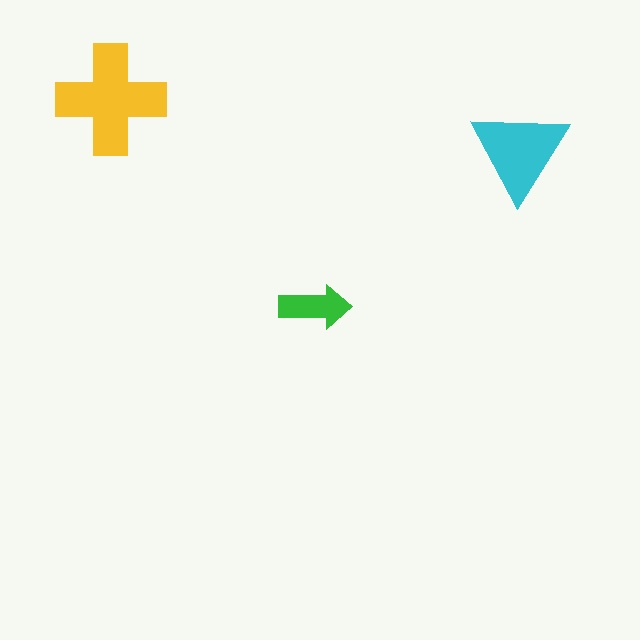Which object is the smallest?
The green arrow.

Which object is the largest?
The yellow cross.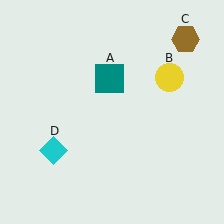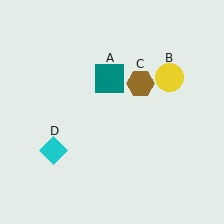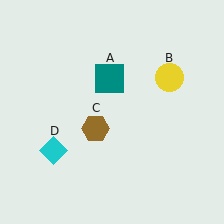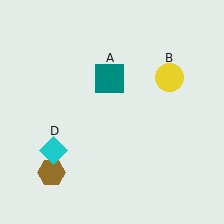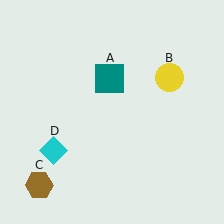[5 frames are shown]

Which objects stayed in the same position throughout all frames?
Teal square (object A) and yellow circle (object B) and cyan diamond (object D) remained stationary.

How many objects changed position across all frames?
1 object changed position: brown hexagon (object C).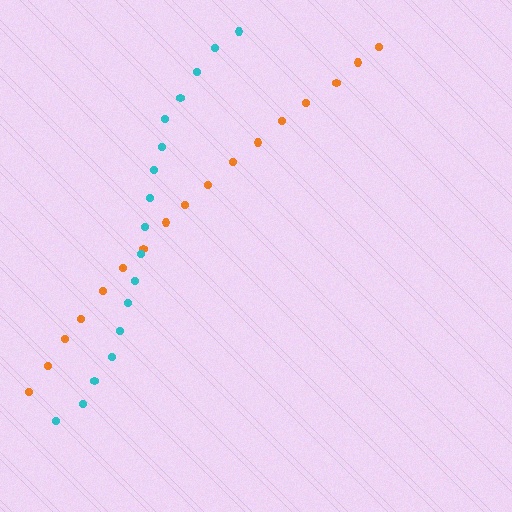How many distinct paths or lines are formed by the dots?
There are 2 distinct paths.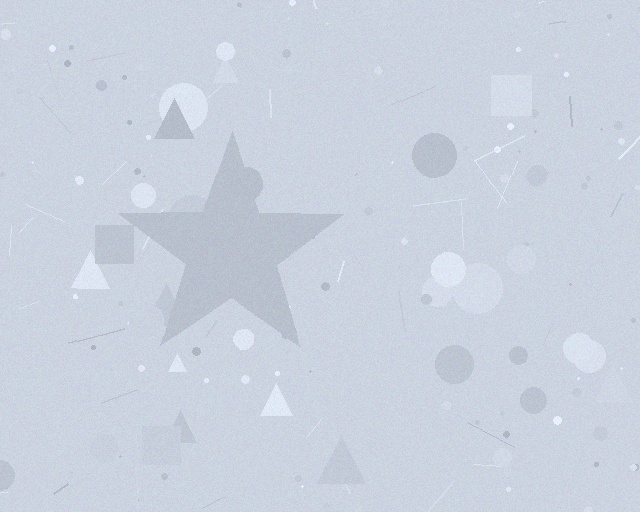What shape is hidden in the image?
A star is hidden in the image.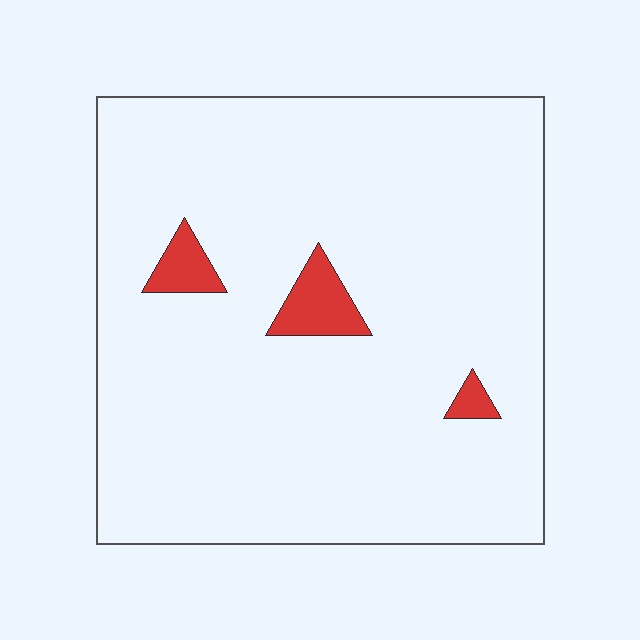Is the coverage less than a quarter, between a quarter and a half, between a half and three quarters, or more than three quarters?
Less than a quarter.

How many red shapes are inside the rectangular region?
3.